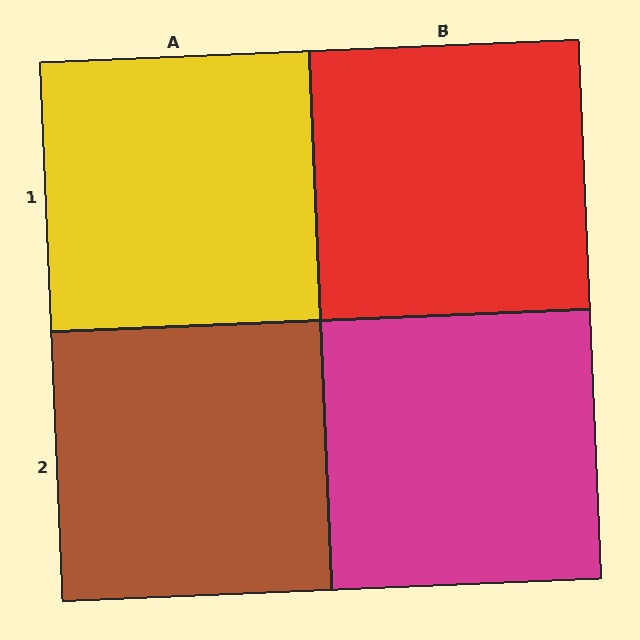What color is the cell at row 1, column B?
Red.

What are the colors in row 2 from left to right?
Brown, magenta.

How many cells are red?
1 cell is red.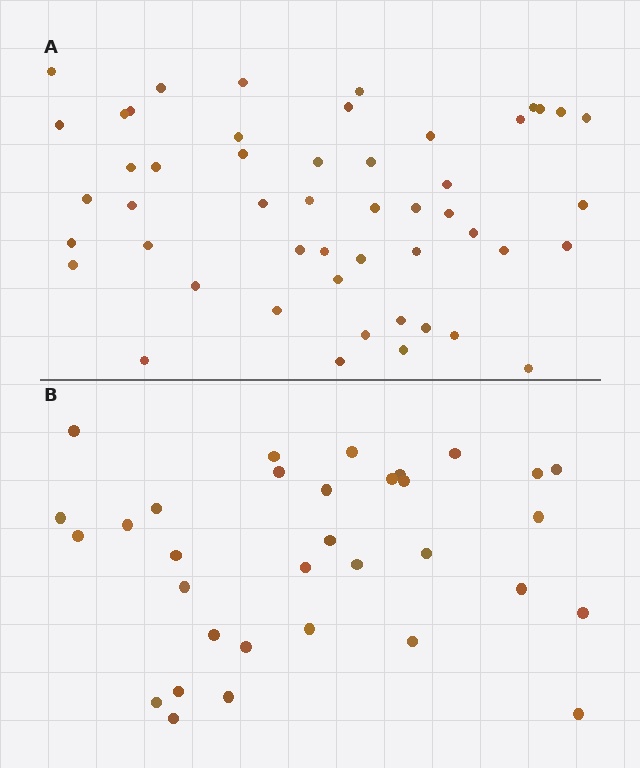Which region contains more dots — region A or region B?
Region A (the top region) has more dots.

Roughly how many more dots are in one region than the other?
Region A has approximately 15 more dots than region B.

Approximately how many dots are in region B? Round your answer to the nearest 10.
About 30 dots. (The exact count is 33, which rounds to 30.)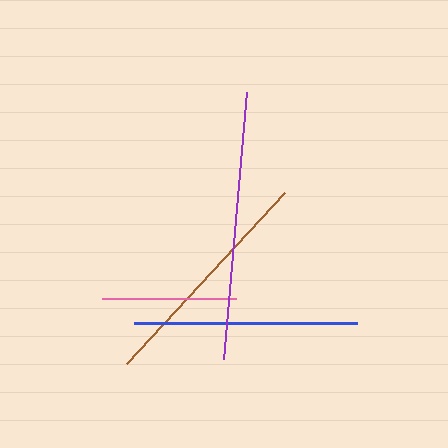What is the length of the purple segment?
The purple segment is approximately 268 pixels long.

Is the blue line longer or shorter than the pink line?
The blue line is longer than the pink line.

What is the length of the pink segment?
The pink segment is approximately 135 pixels long.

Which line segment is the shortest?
The pink line is the shortest at approximately 135 pixels.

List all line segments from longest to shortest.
From longest to shortest: purple, brown, blue, pink.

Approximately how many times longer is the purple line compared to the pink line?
The purple line is approximately 2.0 times the length of the pink line.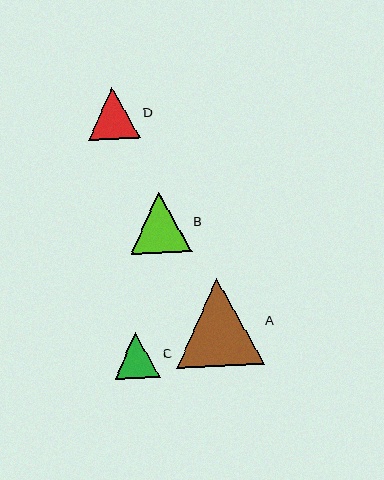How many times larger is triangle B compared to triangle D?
Triangle B is approximately 1.2 times the size of triangle D.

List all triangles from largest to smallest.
From largest to smallest: A, B, D, C.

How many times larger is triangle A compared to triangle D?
Triangle A is approximately 1.7 times the size of triangle D.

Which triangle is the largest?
Triangle A is the largest with a size of approximately 88 pixels.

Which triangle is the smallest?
Triangle C is the smallest with a size of approximately 46 pixels.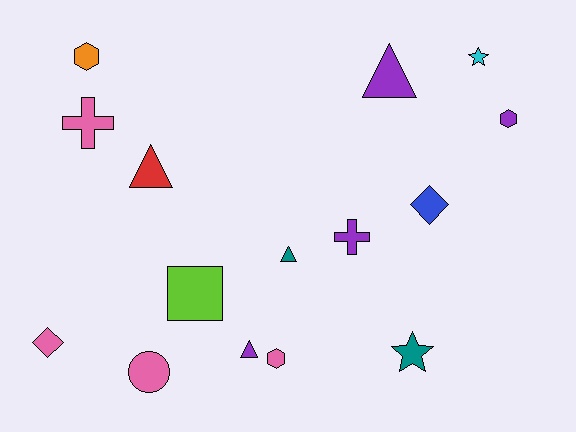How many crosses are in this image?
There are 2 crosses.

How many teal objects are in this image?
There are 2 teal objects.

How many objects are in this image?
There are 15 objects.